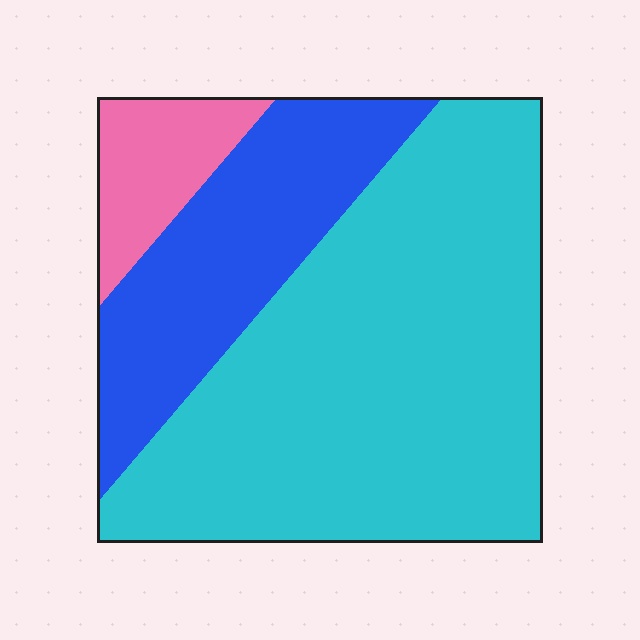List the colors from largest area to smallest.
From largest to smallest: cyan, blue, pink.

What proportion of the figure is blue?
Blue covers roughly 25% of the figure.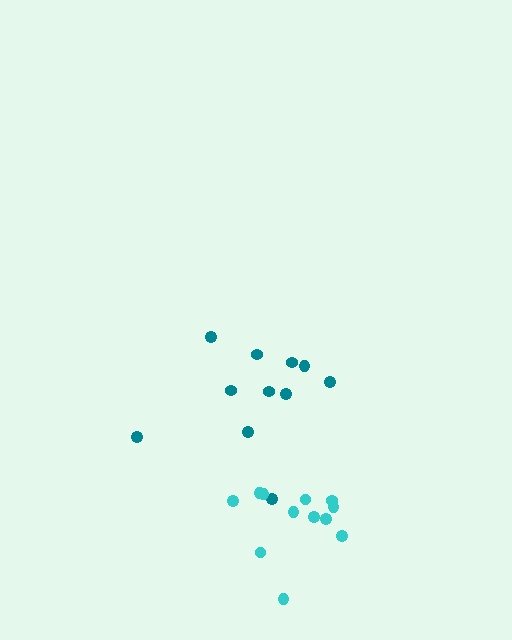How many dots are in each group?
Group 1: 11 dots, Group 2: 12 dots (23 total).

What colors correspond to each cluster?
The clusters are colored: teal, cyan.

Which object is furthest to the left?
The teal cluster is leftmost.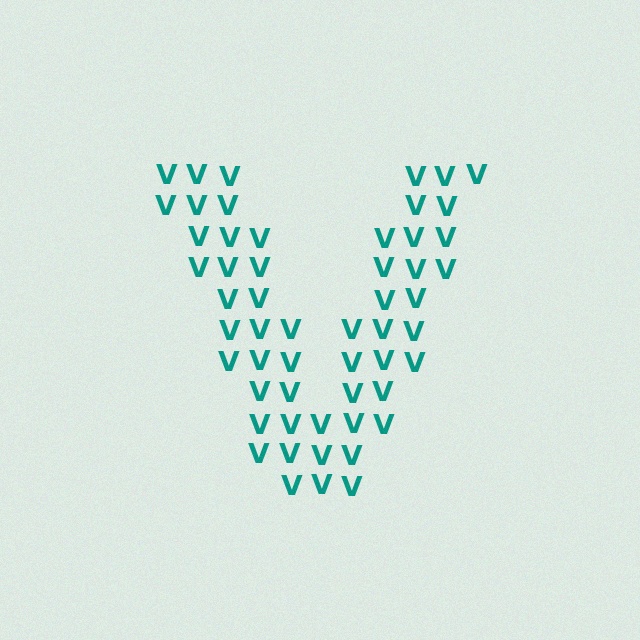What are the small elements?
The small elements are letter V's.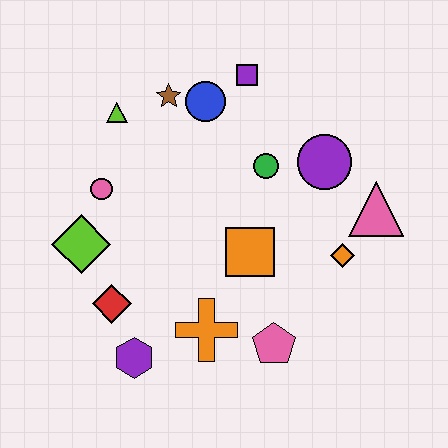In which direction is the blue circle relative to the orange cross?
The blue circle is above the orange cross.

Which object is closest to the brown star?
The blue circle is closest to the brown star.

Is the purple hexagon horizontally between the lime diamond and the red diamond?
No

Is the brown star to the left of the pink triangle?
Yes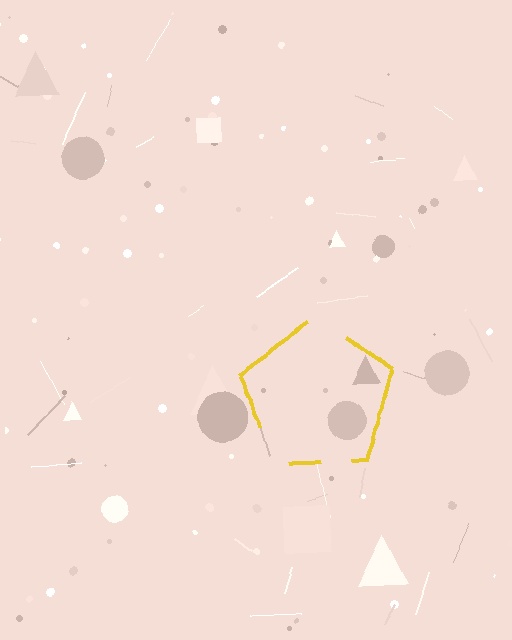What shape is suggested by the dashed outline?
The dashed outline suggests a pentagon.